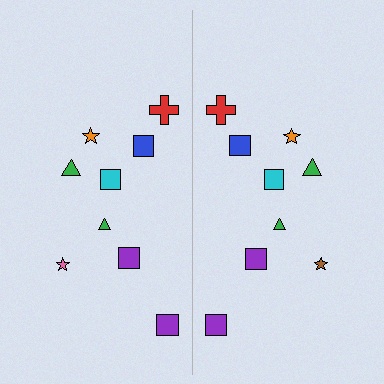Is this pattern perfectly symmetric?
No, the pattern is not perfectly symmetric. The brown star on the right side breaks the symmetry — its mirror counterpart is pink.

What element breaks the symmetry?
The brown star on the right side breaks the symmetry — its mirror counterpart is pink.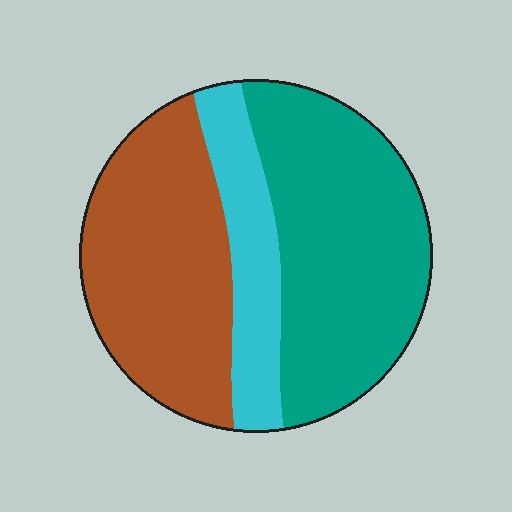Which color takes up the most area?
Teal, at roughly 45%.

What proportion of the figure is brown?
Brown takes up about three eighths (3/8) of the figure.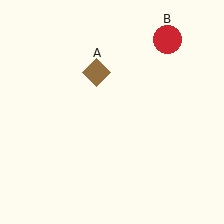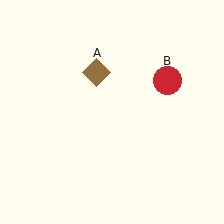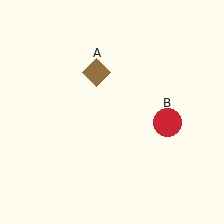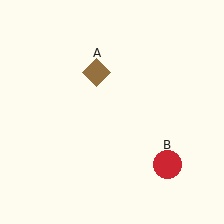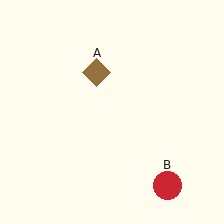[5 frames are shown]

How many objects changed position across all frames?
1 object changed position: red circle (object B).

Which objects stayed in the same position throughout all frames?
Brown diamond (object A) remained stationary.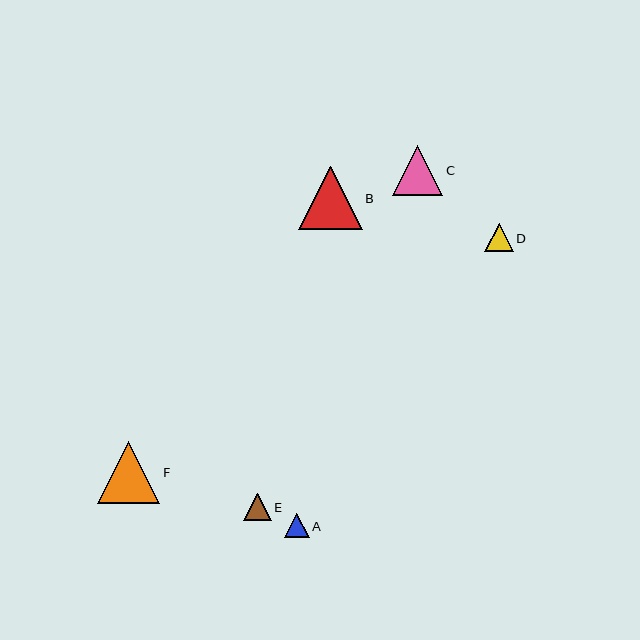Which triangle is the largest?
Triangle B is the largest with a size of approximately 63 pixels.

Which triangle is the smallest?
Triangle A is the smallest with a size of approximately 24 pixels.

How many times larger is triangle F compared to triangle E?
Triangle F is approximately 2.2 times the size of triangle E.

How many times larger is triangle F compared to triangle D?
Triangle F is approximately 2.2 times the size of triangle D.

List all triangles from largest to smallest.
From largest to smallest: B, F, C, D, E, A.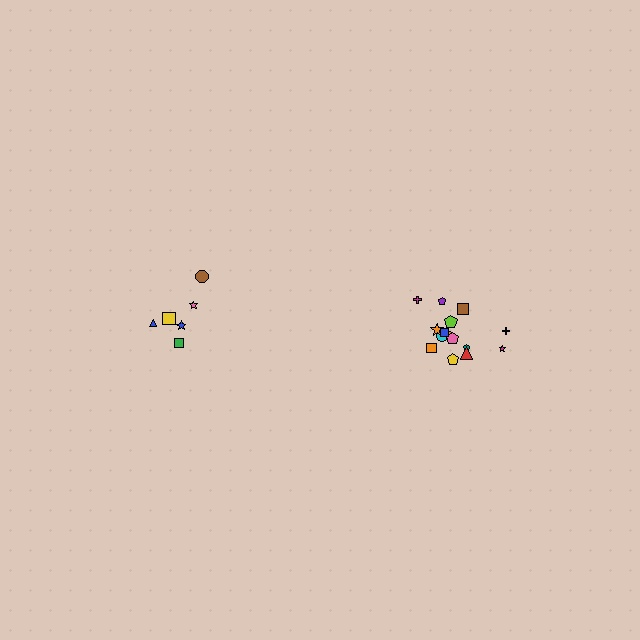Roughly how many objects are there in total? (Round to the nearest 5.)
Roughly 20 objects in total.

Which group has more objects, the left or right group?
The right group.